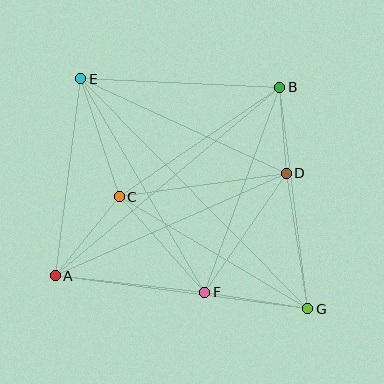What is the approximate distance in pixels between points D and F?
The distance between D and F is approximately 144 pixels.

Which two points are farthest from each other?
Points E and G are farthest from each other.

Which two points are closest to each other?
Points B and D are closest to each other.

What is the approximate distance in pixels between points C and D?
The distance between C and D is approximately 168 pixels.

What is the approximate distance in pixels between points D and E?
The distance between D and E is approximately 226 pixels.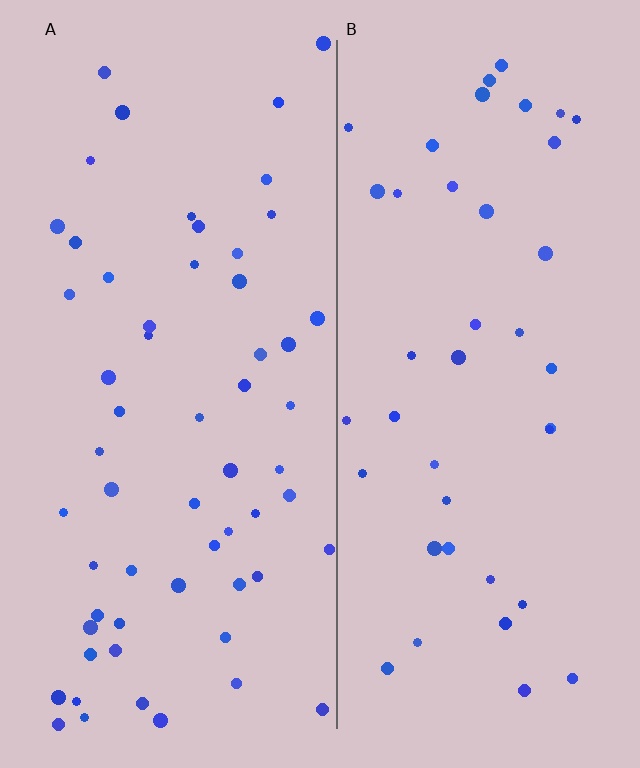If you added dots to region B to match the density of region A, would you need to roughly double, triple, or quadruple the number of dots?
Approximately double.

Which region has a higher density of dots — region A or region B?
A (the left).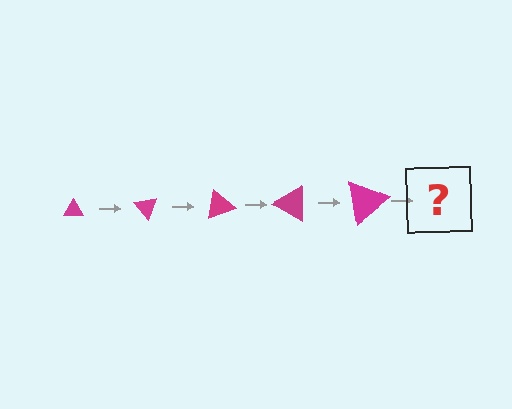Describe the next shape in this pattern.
It should be a triangle, larger than the previous one and rotated 250 degrees from the start.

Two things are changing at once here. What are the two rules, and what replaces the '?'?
The two rules are that the triangle grows larger each step and it rotates 50 degrees each step. The '?' should be a triangle, larger than the previous one and rotated 250 degrees from the start.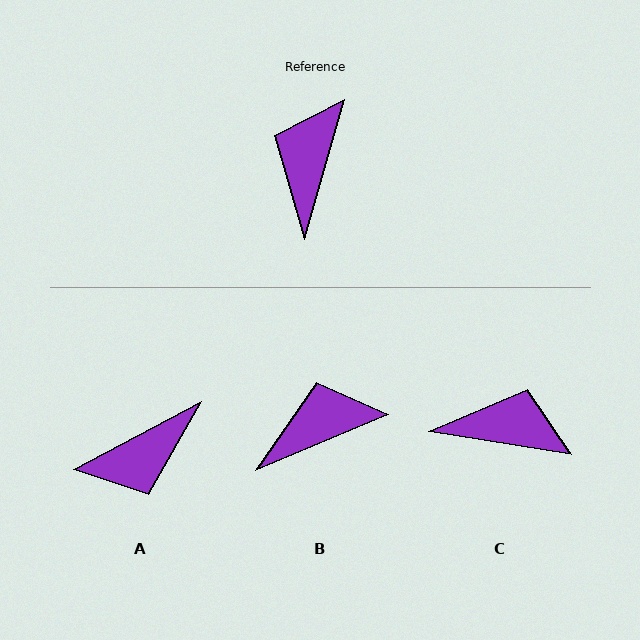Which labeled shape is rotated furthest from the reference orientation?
A, about 134 degrees away.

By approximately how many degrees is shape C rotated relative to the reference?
Approximately 83 degrees clockwise.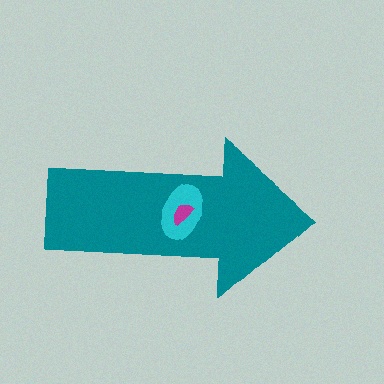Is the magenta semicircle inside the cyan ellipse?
Yes.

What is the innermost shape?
The magenta semicircle.